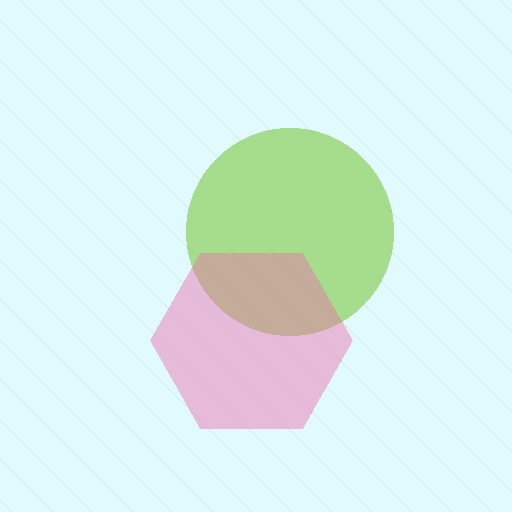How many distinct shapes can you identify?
There are 2 distinct shapes: a lime circle, a pink hexagon.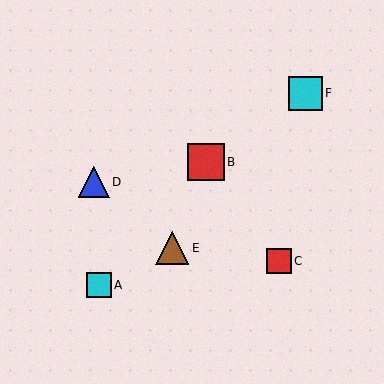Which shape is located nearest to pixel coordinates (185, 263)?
The brown triangle (labeled E) at (172, 248) is nearest to that location.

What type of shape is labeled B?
Shape B is a red square.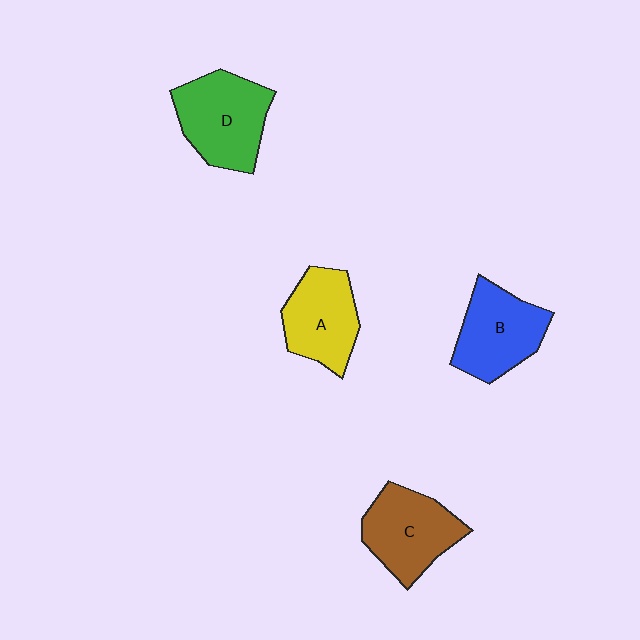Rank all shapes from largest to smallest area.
From largest to smallest: D (green), C (brown), B (blue), A (yellow).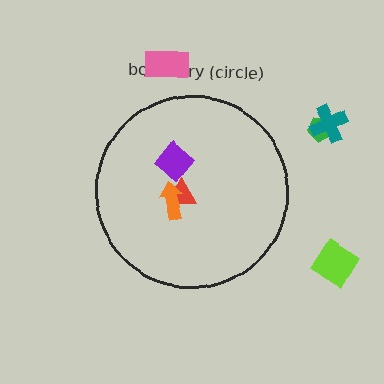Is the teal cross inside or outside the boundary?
Outside.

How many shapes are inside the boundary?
3 inside, 4 outside.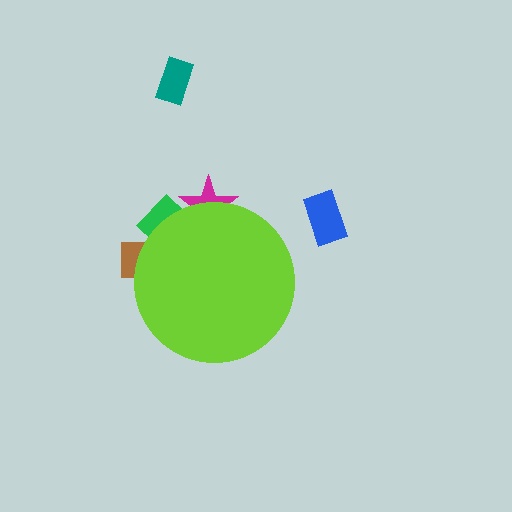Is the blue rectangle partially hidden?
No, the blue rectangle is fully visible.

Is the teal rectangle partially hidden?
No, the teal rectangle is fully visible.